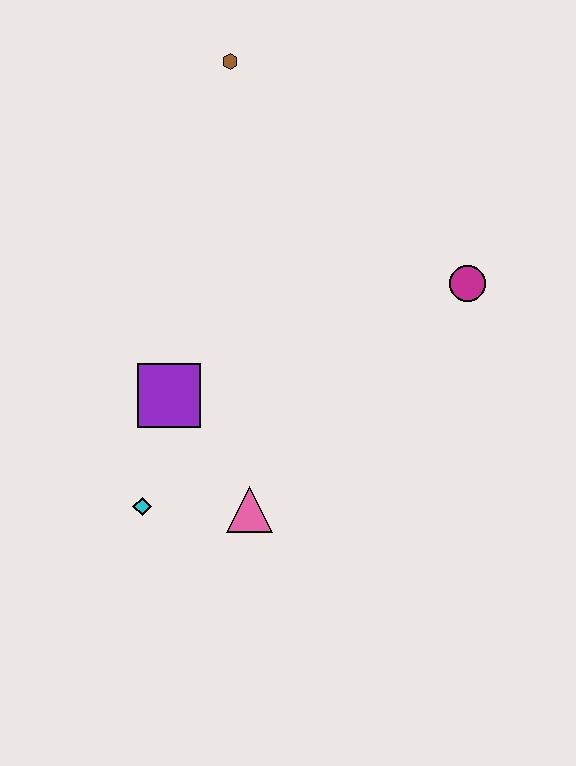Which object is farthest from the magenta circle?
The cyan diamond is farthest from the magenta circle.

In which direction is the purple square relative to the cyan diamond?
The purple square is above the cyan diamond.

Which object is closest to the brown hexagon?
The magenta circle is closest to the brown hexagon.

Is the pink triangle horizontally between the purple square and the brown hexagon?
No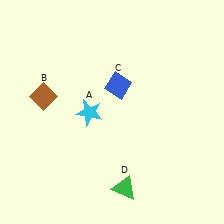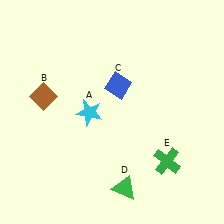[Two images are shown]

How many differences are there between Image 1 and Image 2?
There is 1 difference between the two images.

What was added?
A green cross (E) was added in Image 2.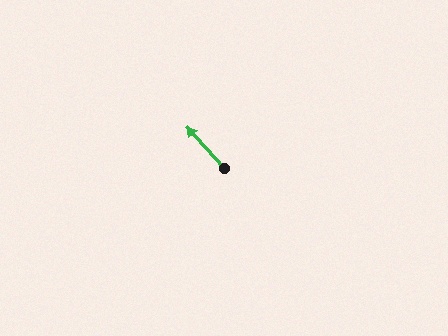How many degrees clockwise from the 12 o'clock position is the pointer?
Approximately 318 degrees.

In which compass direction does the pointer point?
Northwest.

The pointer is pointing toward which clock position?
Roughly 11 o'clock.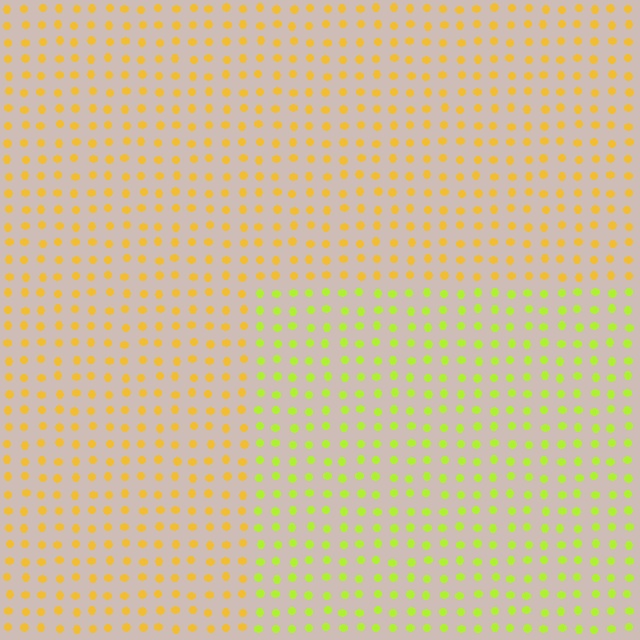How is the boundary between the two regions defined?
The boundary is defined purely by a slight shift in hue (about 37 degrees). Spacing, size, and orientation are identical on both sides.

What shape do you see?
I see a rectangle.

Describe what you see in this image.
The image is filled with small yellow elements in a uniform arrangement. A rectangle-shaped region is visible where the elements are tinted to a slightly different hue, forming a subtle color boundary.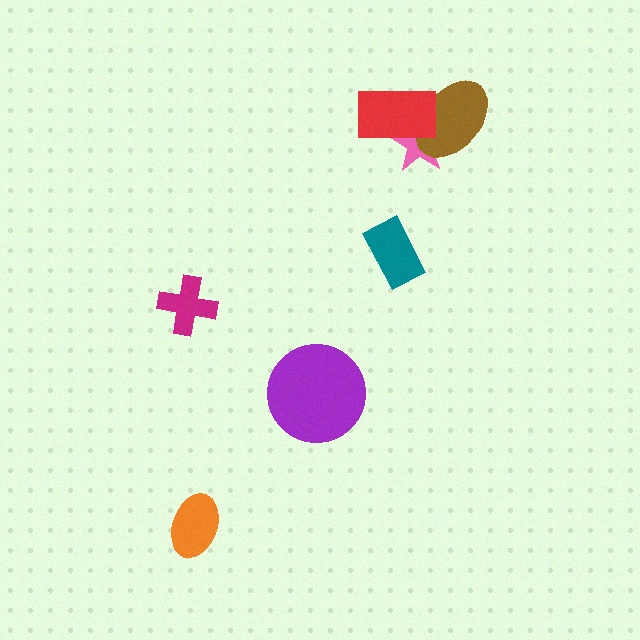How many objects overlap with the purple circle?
0 objects overlap with the purple circle.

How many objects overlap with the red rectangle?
2 objects overlap with the red rectangle.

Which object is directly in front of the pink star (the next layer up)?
The brown ellipse is directly in front of the pink star.